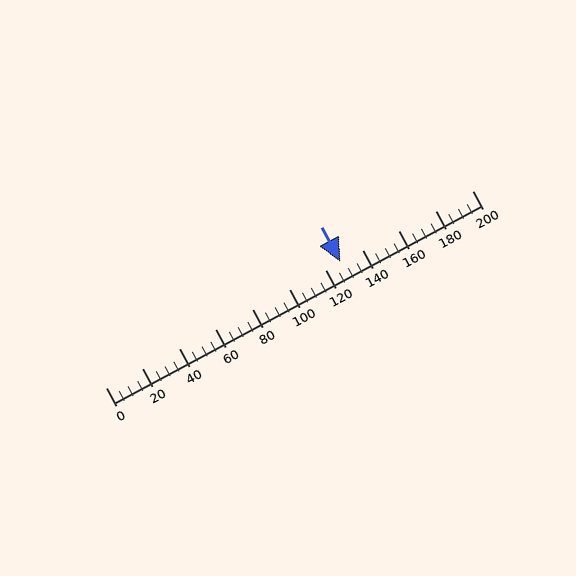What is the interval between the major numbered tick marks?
The major tick marks are spaced 20 units apart.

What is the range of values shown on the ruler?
The ruler shows values from 0 to 200.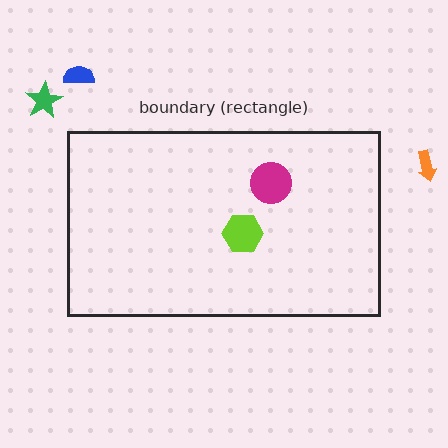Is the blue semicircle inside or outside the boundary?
Outside.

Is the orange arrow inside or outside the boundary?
Outside.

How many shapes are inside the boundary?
2 inside, 3 outside.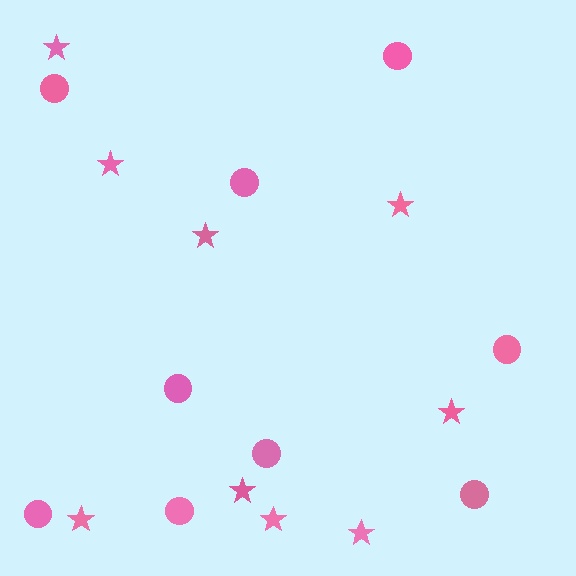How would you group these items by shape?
There are 2 groups: one group of circles (9) and one group of stars (9).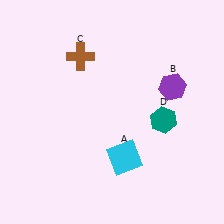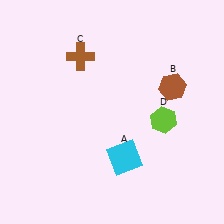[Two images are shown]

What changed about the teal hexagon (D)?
In Image 1, D is teal. In Image 2, it changed to lime.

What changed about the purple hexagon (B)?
In Image 1, B is purple. In Image 2, it changed to brown.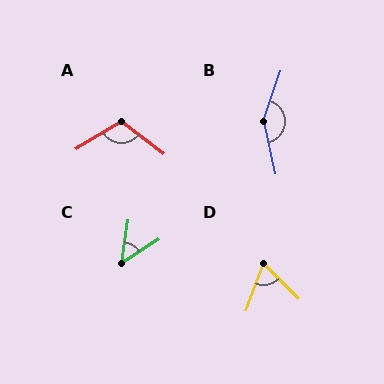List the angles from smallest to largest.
C (49°), D (66°), A (111°), B (149°).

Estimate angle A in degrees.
Approximately 111 degrees.